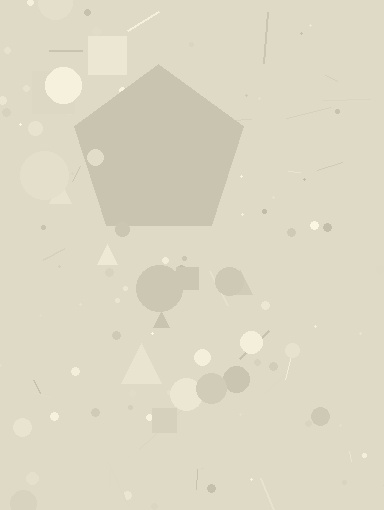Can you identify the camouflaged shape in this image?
The camouflaged shape is a pentagon.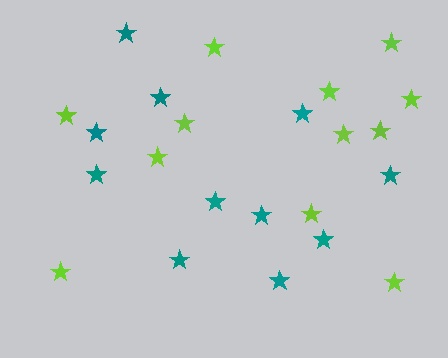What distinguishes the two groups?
There are 2 groups: one group of teal stars (11) and one group of lime stars (12).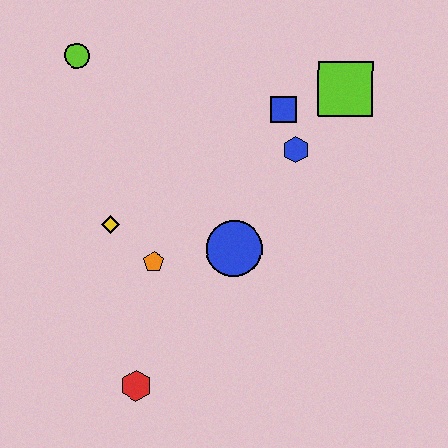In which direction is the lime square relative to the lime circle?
The lime square is to the right of the lime circle.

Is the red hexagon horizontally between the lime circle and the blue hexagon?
Yes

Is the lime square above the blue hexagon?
Yes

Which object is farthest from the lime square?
The red hexagon is farthest from the lime square.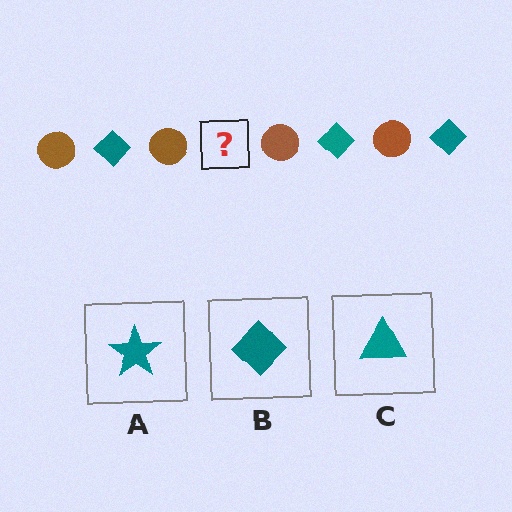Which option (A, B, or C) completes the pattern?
B.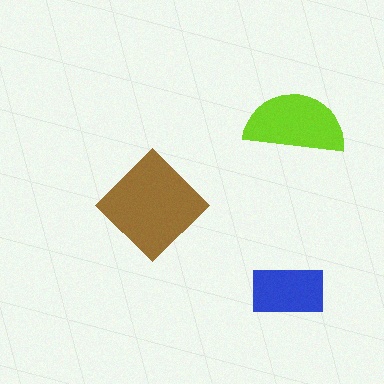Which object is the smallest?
The blue rectangle.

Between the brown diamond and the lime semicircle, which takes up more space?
The brown diamond.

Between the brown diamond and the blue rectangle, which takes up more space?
The brown diamond.